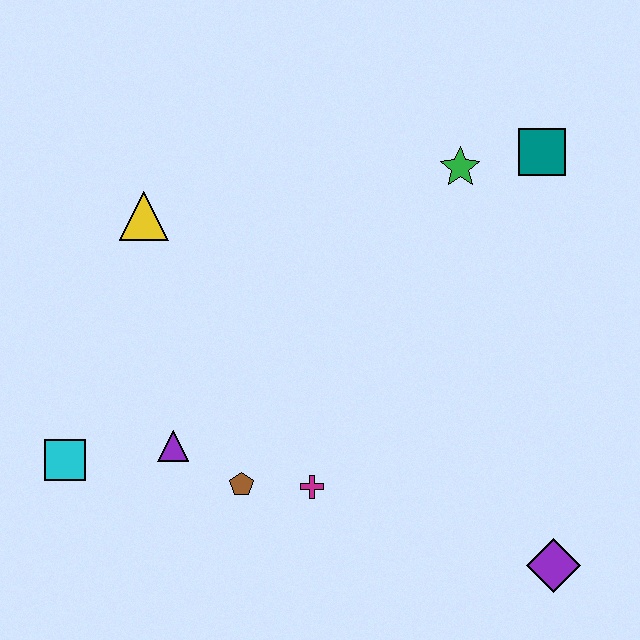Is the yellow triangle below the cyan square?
No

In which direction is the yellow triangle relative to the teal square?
The yellow triangle is to the left of the teal square.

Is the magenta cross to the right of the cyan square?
Yes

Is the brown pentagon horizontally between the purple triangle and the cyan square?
No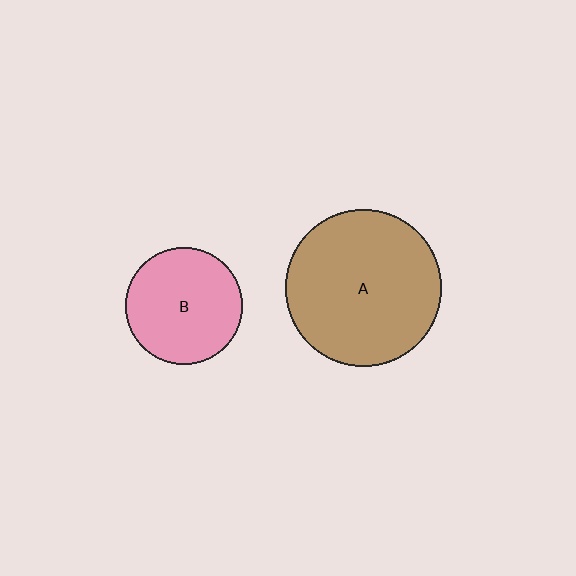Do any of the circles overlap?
No, none of the circles overlap.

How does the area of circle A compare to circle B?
Approximately 1.8 times.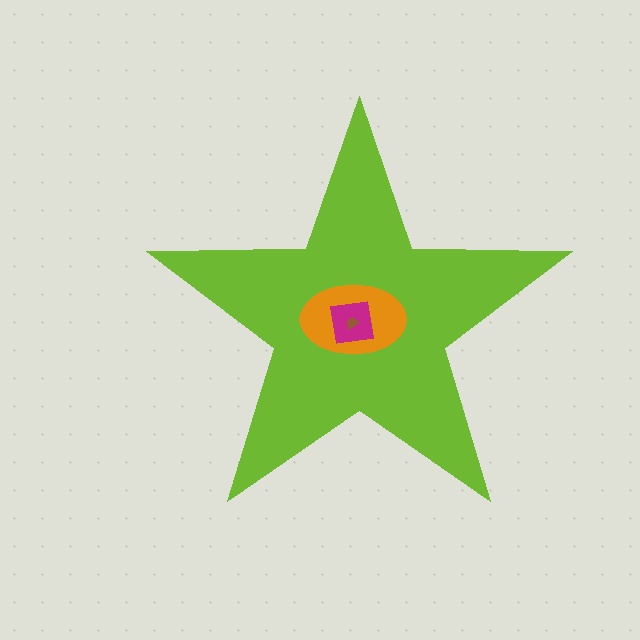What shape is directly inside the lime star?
The orange ellipse.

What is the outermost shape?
The lime star.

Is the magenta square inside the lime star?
Yes.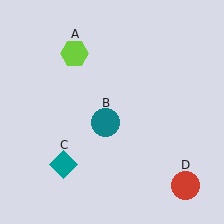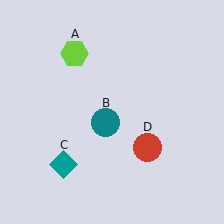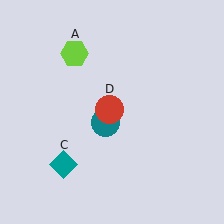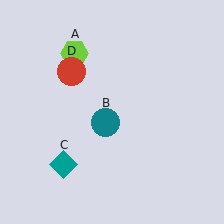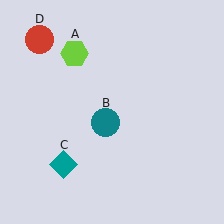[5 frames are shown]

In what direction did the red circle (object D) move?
The red circle (object D) moved up and to the left.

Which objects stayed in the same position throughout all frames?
Lime hexagon (object A) and teal circle (object B) and teal diamond (object C) remained stationary.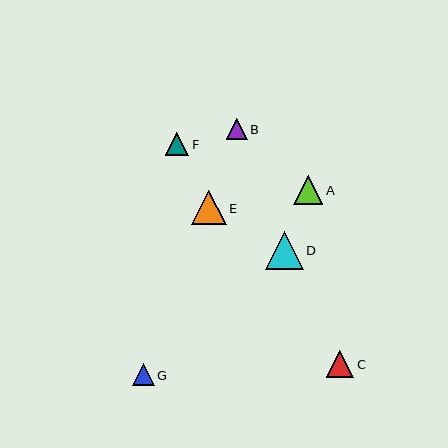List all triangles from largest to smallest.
From largest to smallest: D, E, A, C, F, G, B.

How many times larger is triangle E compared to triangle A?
Triangle E is approximately 1.2 times the size of triangle A.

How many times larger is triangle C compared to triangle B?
Triangle C is approximately 1.3 times the size of triangle B.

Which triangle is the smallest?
Triangle B is the smallest with a size of approximately 21 pixels.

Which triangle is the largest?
Triangle D is the largest with a size of approximately 38 pixels.